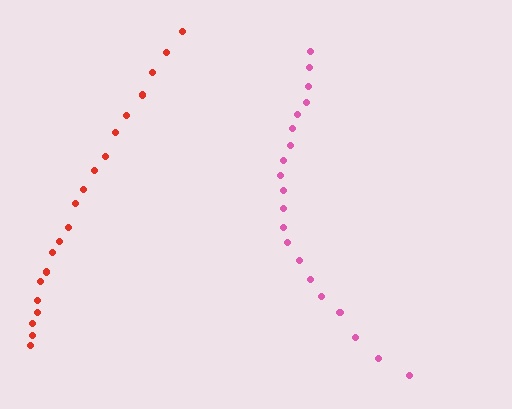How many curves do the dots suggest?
There are 2 distinct paths.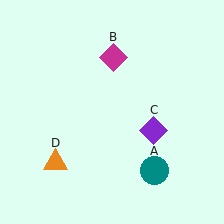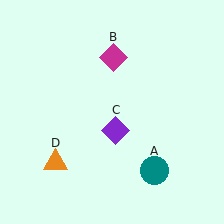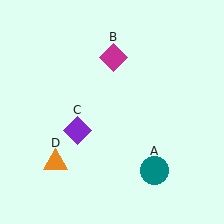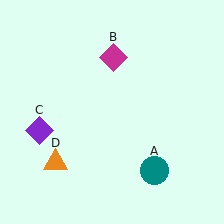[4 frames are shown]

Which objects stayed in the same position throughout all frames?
Teal circle (object A) and magenta diamond (object B) and orange triangle (object D) remained stationary.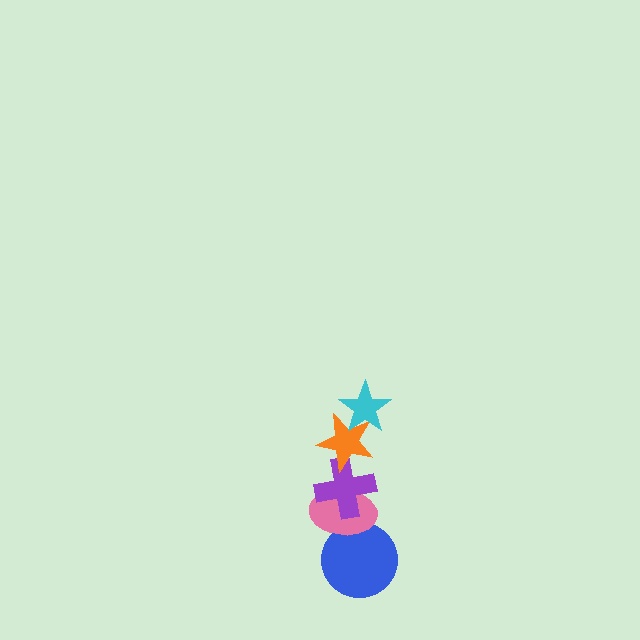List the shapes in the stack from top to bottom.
From top to bottom: the cyan star, the orange star, the purple cross, the pink ellipse, the blue circle.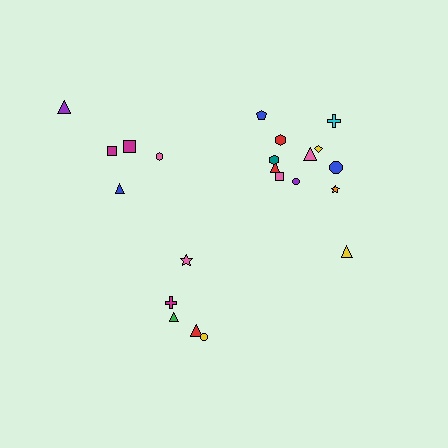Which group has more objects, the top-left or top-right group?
The top-right group.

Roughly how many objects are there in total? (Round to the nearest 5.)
Roughly 20 objects in total.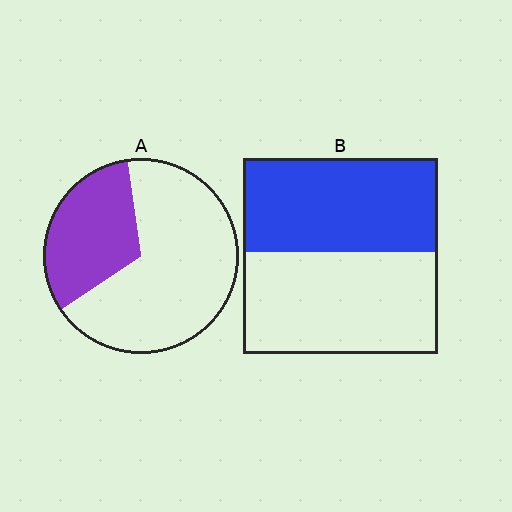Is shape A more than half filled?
No.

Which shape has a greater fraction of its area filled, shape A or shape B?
Shape B.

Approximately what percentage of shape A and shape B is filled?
A is approximately 30% and B is approximately 50%.